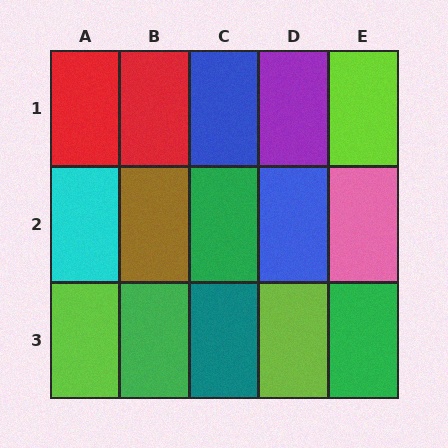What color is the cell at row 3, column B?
Green.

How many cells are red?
2 cells are red.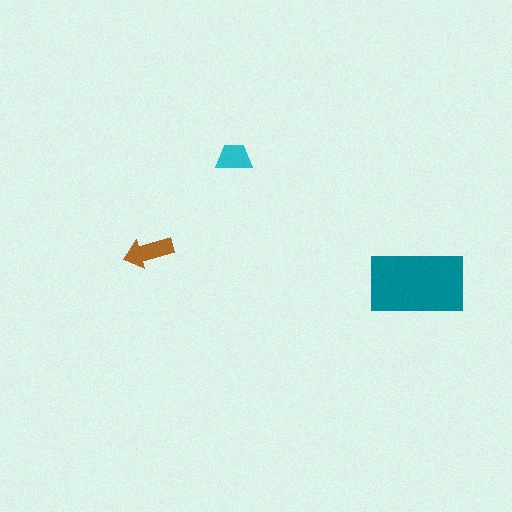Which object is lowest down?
The teal rectangle is bottommost.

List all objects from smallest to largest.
The cyan trapezoid, the brown arrow, the teal rectangle.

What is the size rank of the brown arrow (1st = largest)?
2nd.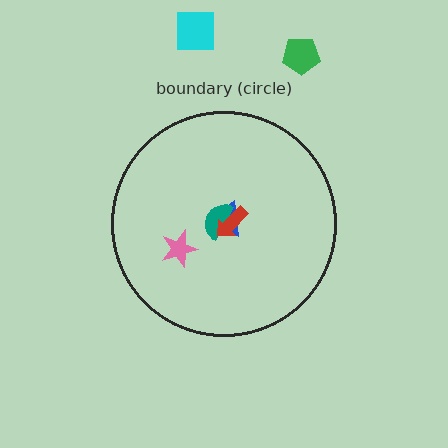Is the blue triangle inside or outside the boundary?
Inside.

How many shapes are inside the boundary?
4 inside, 2 outside.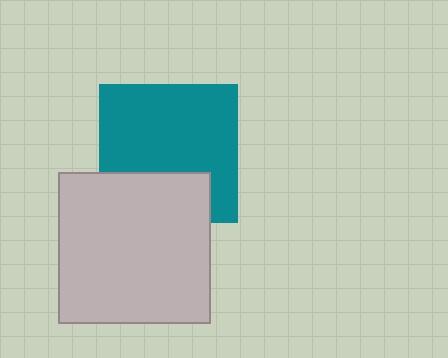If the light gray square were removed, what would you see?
You would see the complete teal square.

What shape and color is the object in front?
The object in front is a light gray square.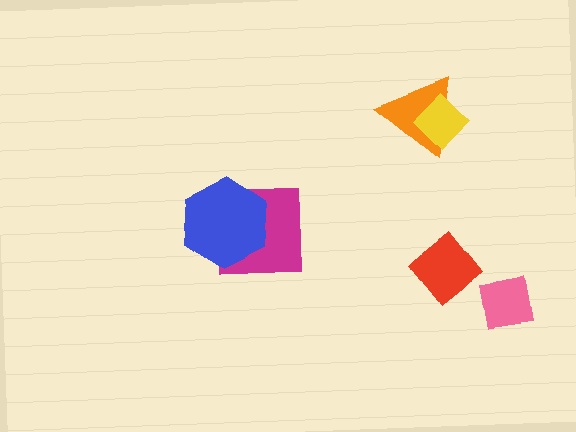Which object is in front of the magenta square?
The blue hexagon is in front of the magenta square.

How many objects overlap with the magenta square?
1 object overlaps with the magenta square.